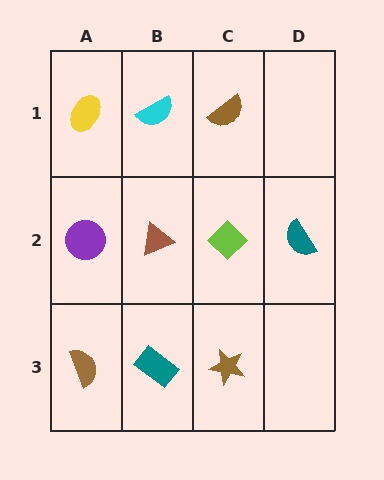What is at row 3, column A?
A brown semicircle.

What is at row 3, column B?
A teal rectangle.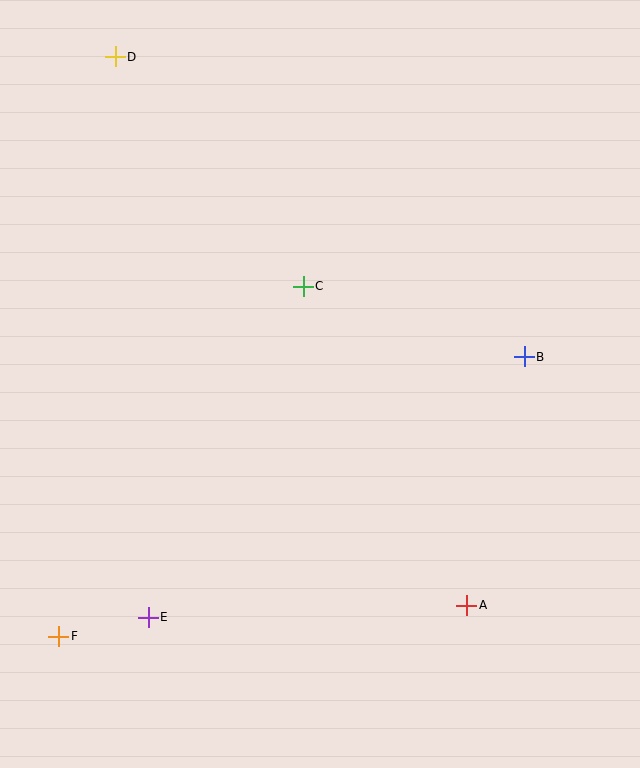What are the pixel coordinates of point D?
Point D is at (115, 57).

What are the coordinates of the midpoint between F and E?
The midpoint between F and E is at (103, 627).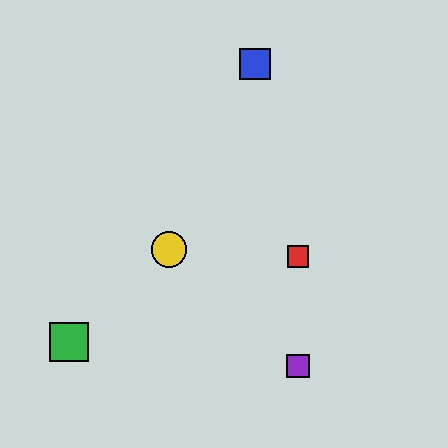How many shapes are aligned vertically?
2 shapes (the red square, the purple square) are aligned vertically.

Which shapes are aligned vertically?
The red square, the purple square are aligned vertically.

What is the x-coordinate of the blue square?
The blue square is at x≈255.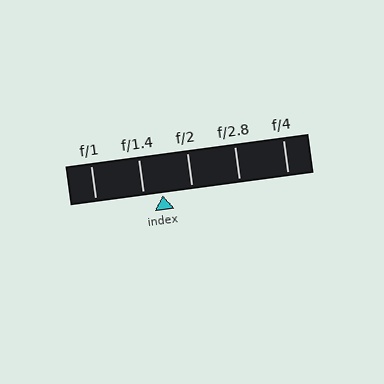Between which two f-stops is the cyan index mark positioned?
The index mark is between f/1.4 and f/2.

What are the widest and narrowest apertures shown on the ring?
The widest aperture shown is f/1 and the narrowest is f/4.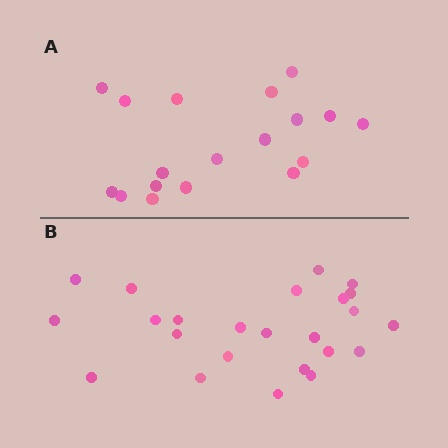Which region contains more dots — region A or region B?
Region B (the bottom region) has more dots.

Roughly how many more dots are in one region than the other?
Region B has about 6 more dots than region A.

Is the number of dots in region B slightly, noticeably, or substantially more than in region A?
Region B has noticeably more, but not dramatically so. The ratio is roughly 1.3 to 1.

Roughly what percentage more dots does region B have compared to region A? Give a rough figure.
About 35% more.